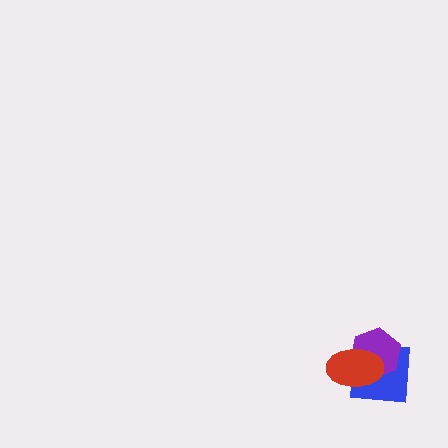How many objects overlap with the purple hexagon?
2 objects overlap with the purple hexagon.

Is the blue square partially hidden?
Yes, it is partially covered by another shape.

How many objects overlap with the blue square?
2 objects overlap with the blue square.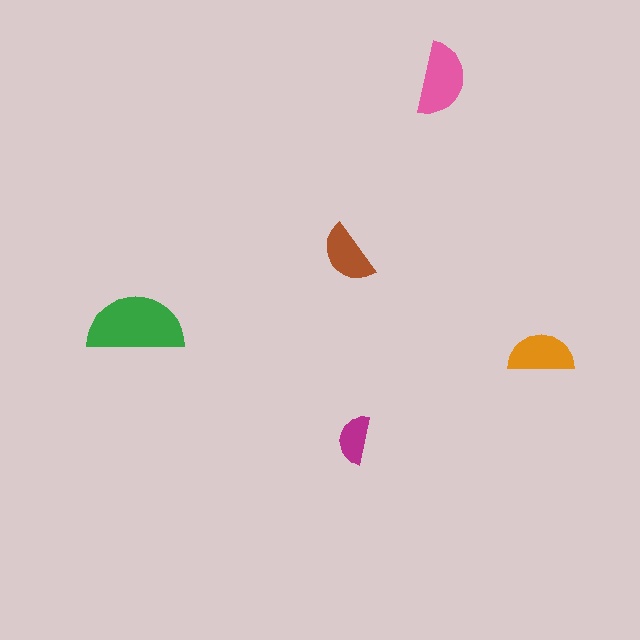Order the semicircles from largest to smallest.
the green one, the pink one, the orange one, the brown one, the magenta one.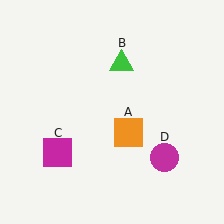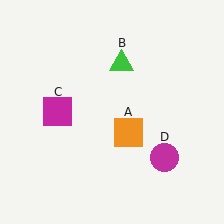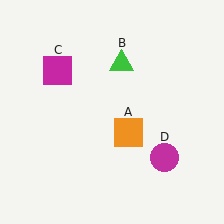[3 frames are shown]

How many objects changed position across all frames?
1 object changed position: magenta square (object C).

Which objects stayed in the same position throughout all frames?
Orange square (object A) and green triangle (object B) and magenta circle (object D) remained stationary.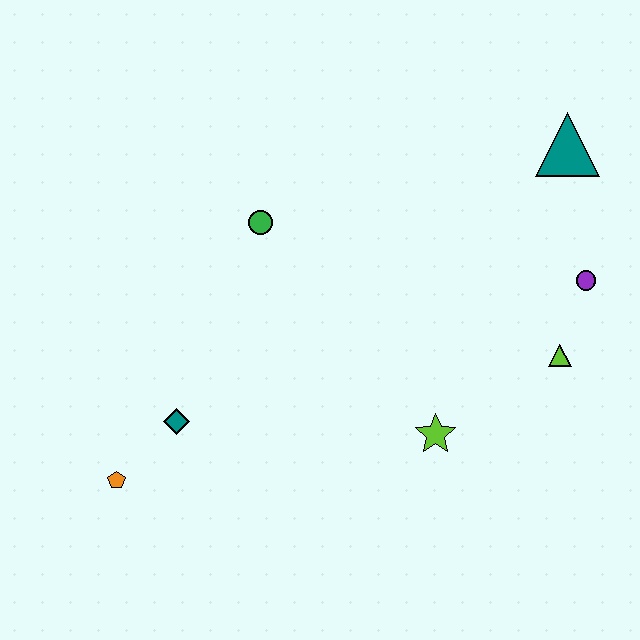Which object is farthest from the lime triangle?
The orange pentagon is farthest from the lime triangle.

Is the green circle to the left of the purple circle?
Yes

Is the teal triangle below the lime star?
No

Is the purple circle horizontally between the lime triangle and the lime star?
No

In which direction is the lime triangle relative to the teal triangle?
The lime triangle is below the teal triangle.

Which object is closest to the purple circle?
The lime triangle is closest to the purple circle.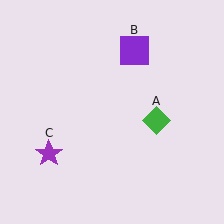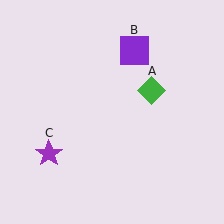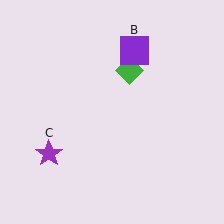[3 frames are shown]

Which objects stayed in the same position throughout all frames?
Purple square (object B) and purple star (object C) remained stationary.